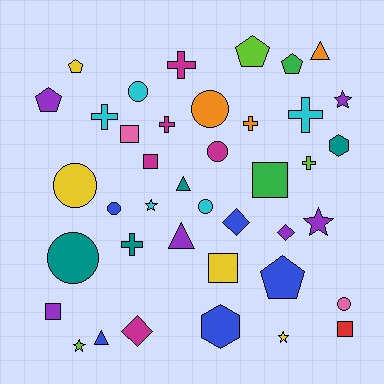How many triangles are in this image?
There are 4 triangles.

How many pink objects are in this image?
There are 2 pink objects.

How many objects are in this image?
There are 40 objects.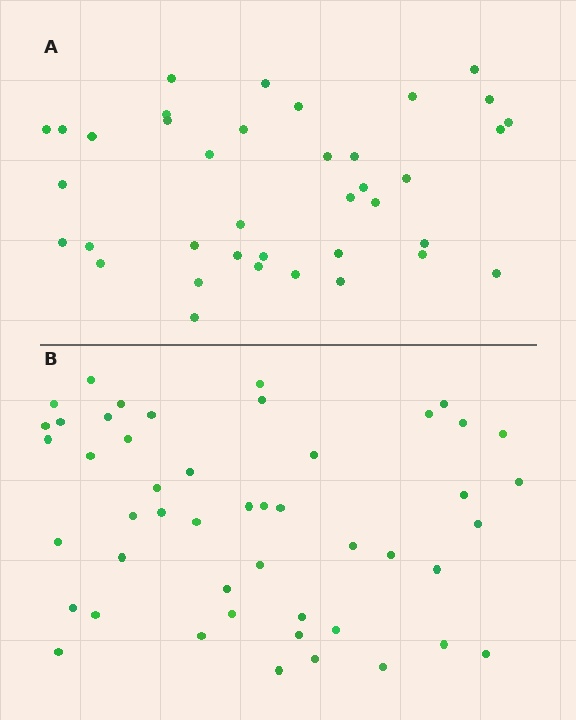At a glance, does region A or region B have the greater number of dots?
Region B (the bottom region) has more dots.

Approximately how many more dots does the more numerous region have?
Region B has roughly 10 or so more dots than region A.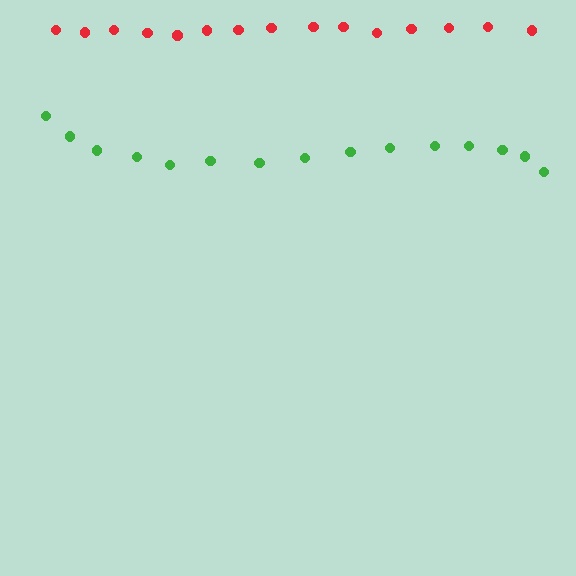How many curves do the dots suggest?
There are 2 distinct paths.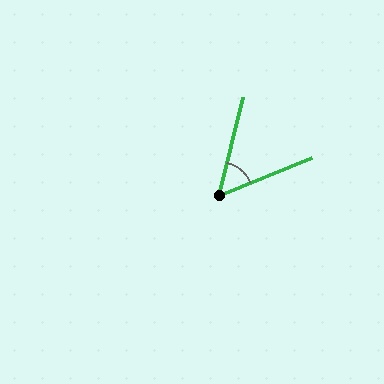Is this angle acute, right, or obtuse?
It is acute.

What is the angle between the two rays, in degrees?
Approximately 54 degrees.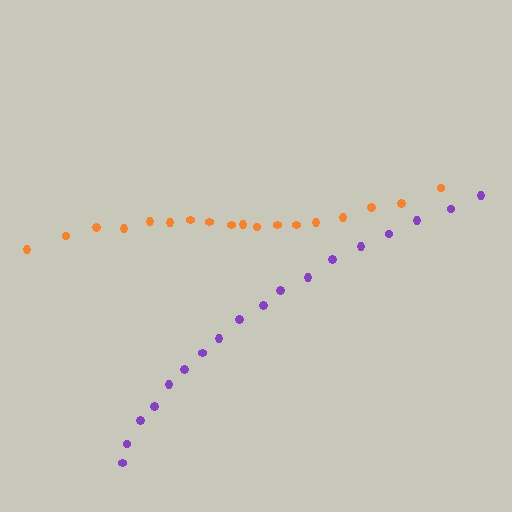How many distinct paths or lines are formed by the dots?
There are 2 distinct paths.